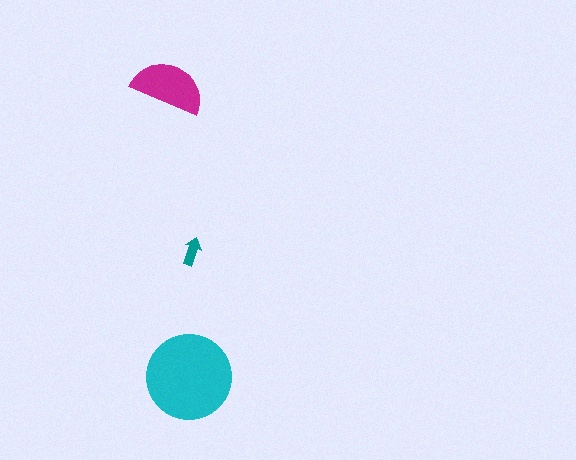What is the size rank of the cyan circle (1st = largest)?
1st.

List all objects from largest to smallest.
The cyan circle, the magenta semicircle, the teal arrow.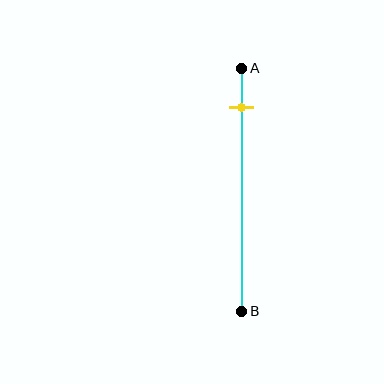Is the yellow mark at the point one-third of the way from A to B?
No, the mark is at about 15% from A, not at the 33% one-third point.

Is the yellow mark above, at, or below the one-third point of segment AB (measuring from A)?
The yellow mark is above the one-third point of segment AB.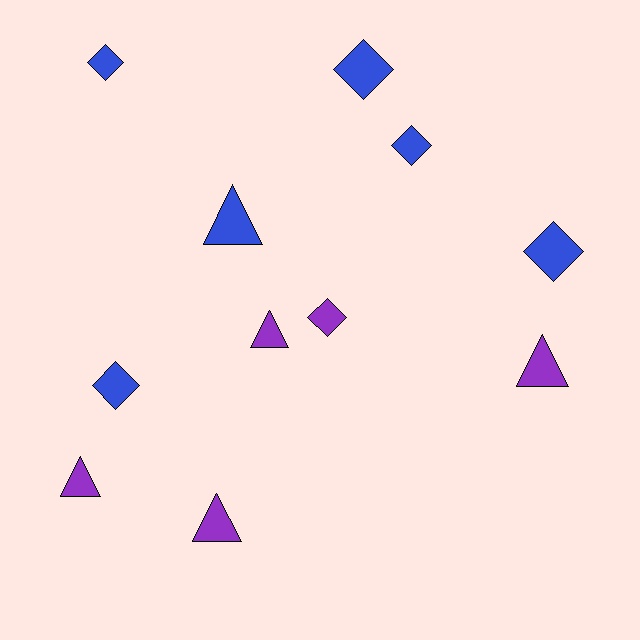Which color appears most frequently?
Blue, with 6 objects.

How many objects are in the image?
There are 11 objects.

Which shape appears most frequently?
Diamond, with 6 objects.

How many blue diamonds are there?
There are 5 blue diamonds.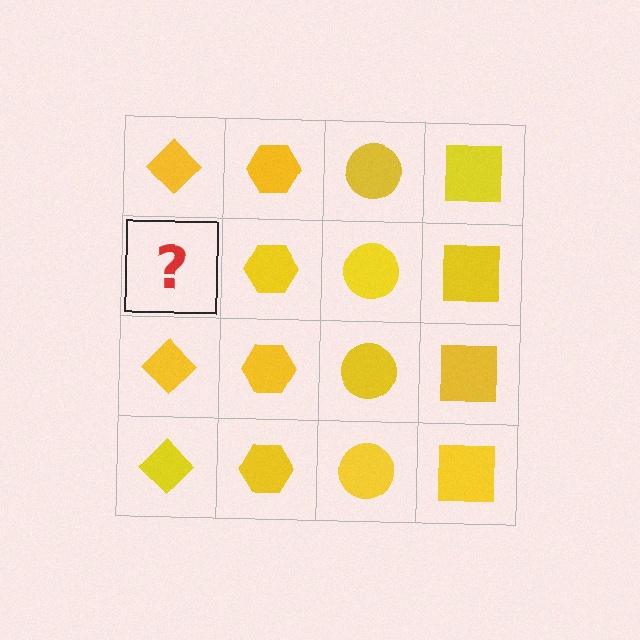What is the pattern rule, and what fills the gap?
The rule is that each column has a consistent shape. The gap should be filled with a yellow diamond.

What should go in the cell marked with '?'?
The missing cell should contain a yellow diamond.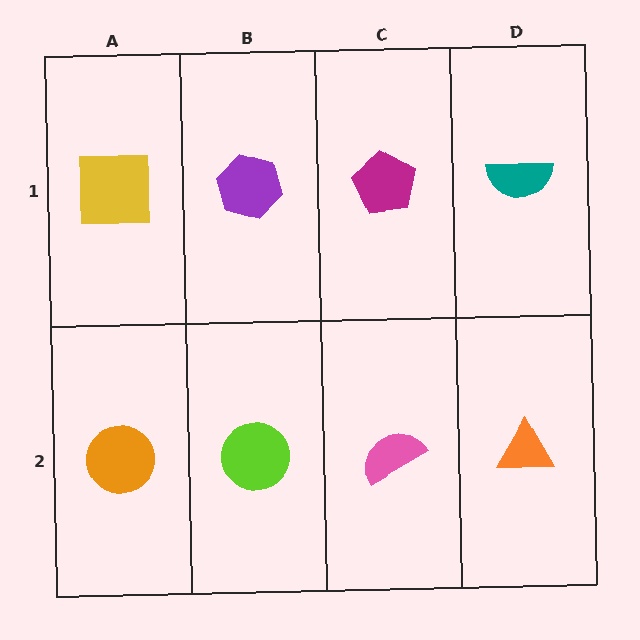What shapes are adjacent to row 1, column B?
A lime circle (row 2, column B), a yellow square (row 1, column A), a magenta pentagon (row 1, column C).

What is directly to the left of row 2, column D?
A pink semicircle.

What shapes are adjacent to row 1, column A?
An orange circle (row 2, column A), a purple hexagon (row 1, column B).